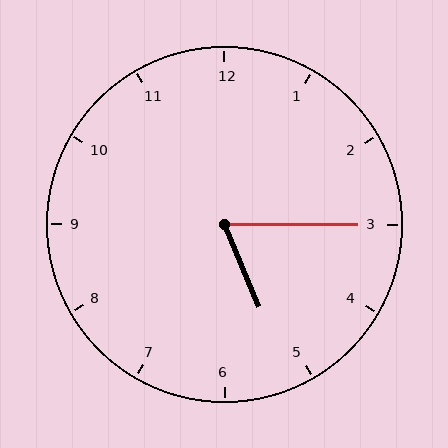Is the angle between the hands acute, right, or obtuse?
It is acute.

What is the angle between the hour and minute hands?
Approximately 68 degrees.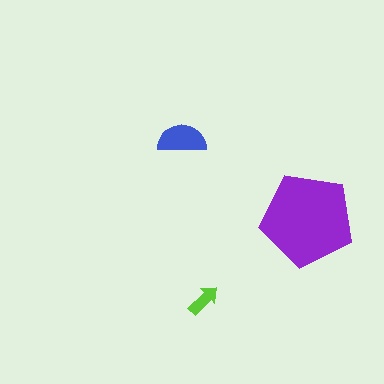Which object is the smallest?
The lime arrow.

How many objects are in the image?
There are 3 objects in the image.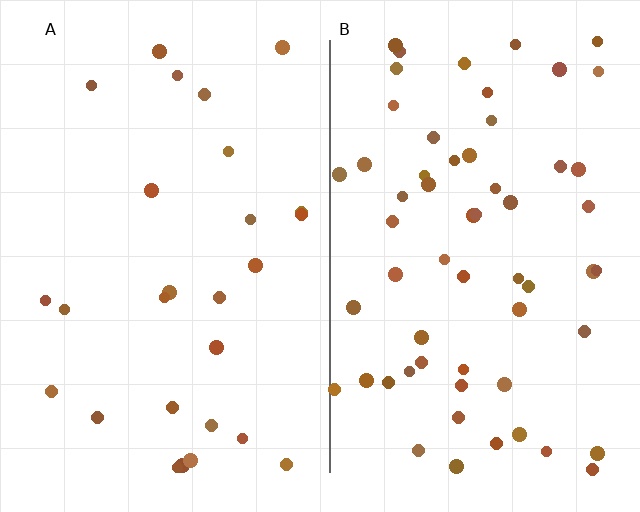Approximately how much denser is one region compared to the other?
Approximately 2.2× — region B over region A.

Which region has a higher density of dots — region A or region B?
B (the right).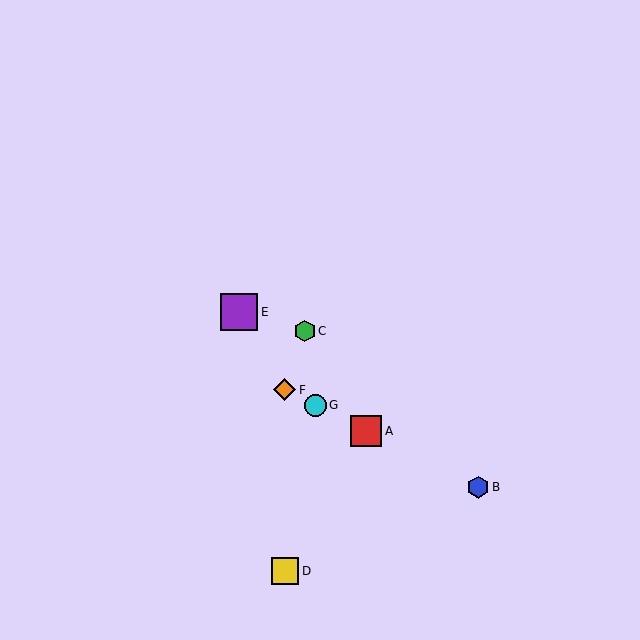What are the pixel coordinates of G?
Object G is at (315, 405).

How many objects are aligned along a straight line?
4 objects (A, B, F, G) are aligned along a straight line.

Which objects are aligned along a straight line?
Objects A, B, F, G are aligned along a straight line.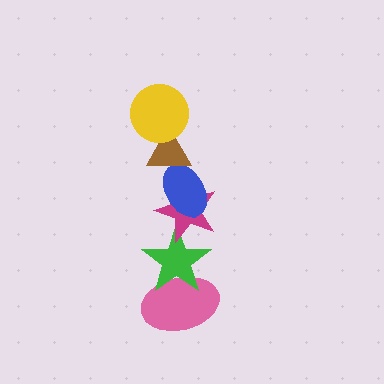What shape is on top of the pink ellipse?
The green star is on top of the pink ellipse.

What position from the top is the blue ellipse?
The blue ellipse is 3rd from the top.